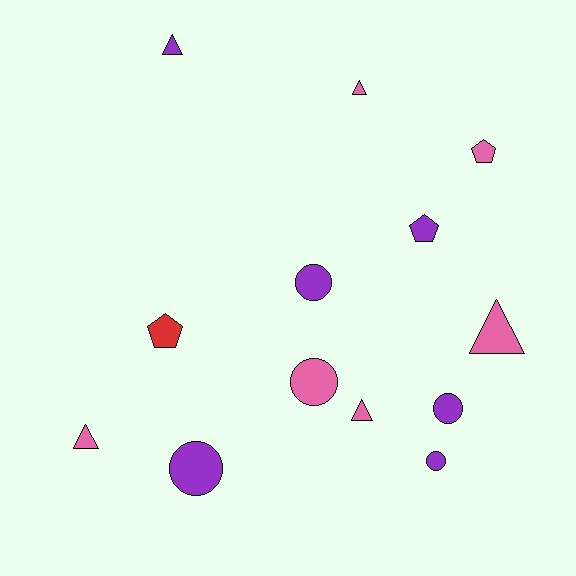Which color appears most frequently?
Purple, with 6 objects.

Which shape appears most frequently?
Triangle, with 5 objects.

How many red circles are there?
There are no red circles.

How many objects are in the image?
There are 13 objects.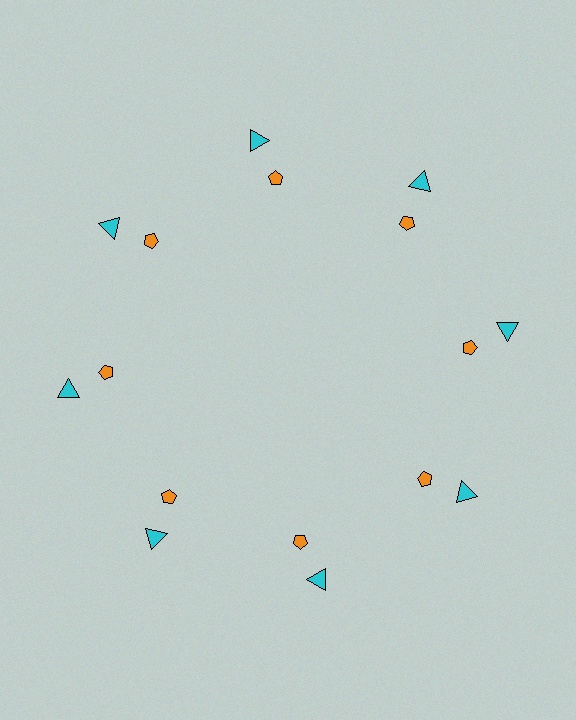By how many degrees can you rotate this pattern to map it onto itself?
The pattern maps onto itself every 45 degrees of rotation.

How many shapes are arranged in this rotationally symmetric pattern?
There are 16 shapes, arranged in 8 groups of 2.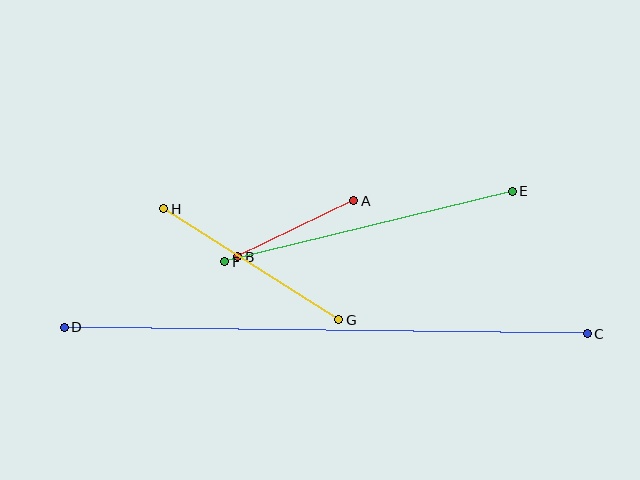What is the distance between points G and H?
The distance is approximately 207 pixels.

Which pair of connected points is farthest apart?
Points C and D are farthest apart.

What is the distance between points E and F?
The distance is approximately 296 pixels.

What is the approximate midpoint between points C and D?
The midpoint is at approximately (326, 330) pixels.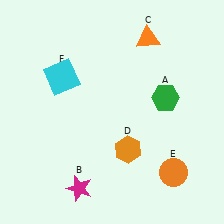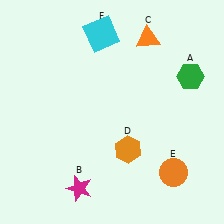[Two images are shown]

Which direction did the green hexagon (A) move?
The green hexagon (A) moved right.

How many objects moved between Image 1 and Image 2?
2 objects moved between the two images.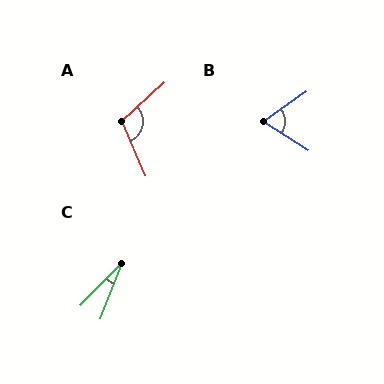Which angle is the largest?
A, at approximately 109 degrees.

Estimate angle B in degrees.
Approximately 68 degrees.